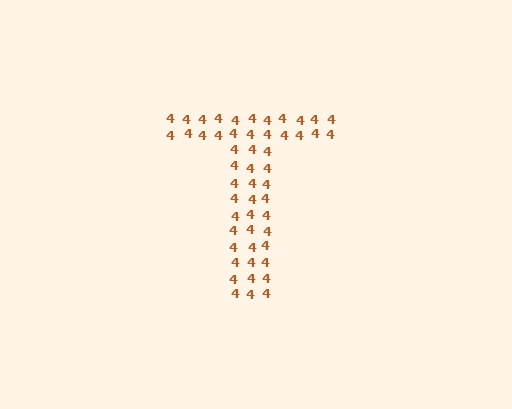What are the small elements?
The small elements are digit 4's.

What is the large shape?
The large shape is the letter T.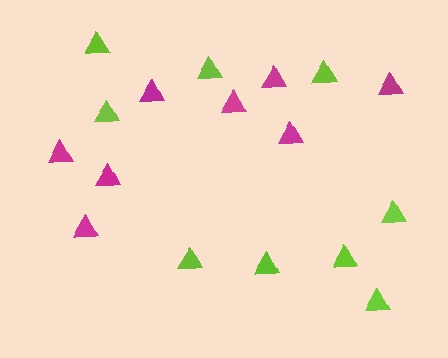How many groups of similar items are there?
There are 2 groups: one group of magenta triangles (8) and one group of lime triangles (9).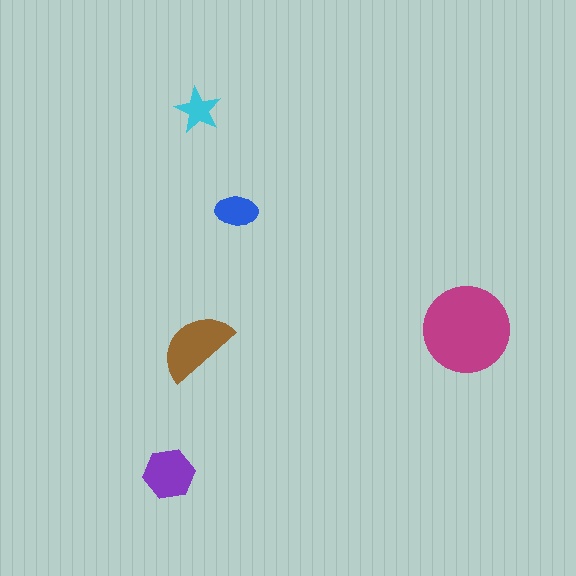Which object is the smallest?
The cyan star.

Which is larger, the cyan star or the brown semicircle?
The brown semicircle.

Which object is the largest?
The magenta circle.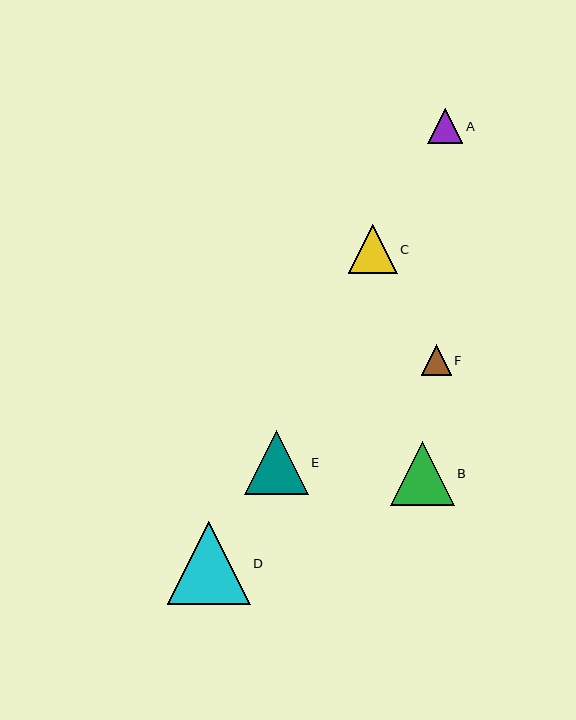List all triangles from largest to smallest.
From largest to smallest: D, E, B, C, A, F.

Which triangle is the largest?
Triangle D is the largest with a size of approximately 83 pixels.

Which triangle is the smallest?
Triangle F is the smallest with a size of approximately 30 pixels.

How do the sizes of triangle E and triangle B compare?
Triangle E and triangle B are approximately the same size.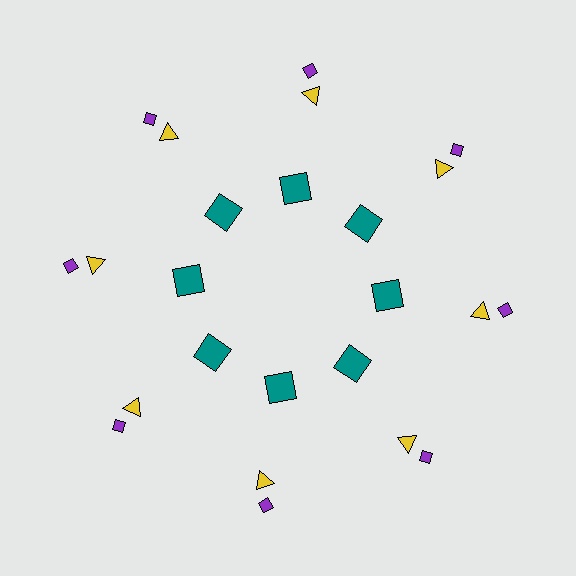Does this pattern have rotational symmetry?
Yes, this pattern has 8-fold rotational symmetry. It looks the same after rotating 45 degrees around the center.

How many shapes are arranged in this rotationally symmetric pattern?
There are 24 shapes, arranged in 8 groups of 3.